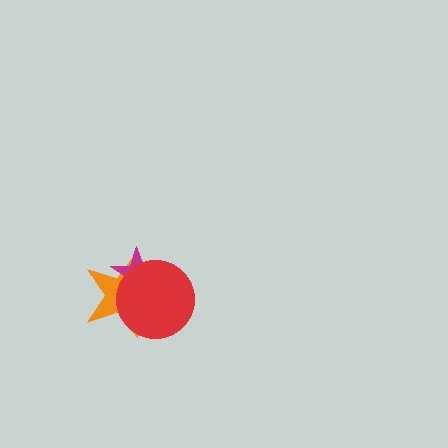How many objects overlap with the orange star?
2 objects overlap with the orange star.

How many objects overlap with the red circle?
2 objects overlap with the red circle.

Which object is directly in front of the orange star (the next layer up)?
The magenta star is directly in front of the orange star.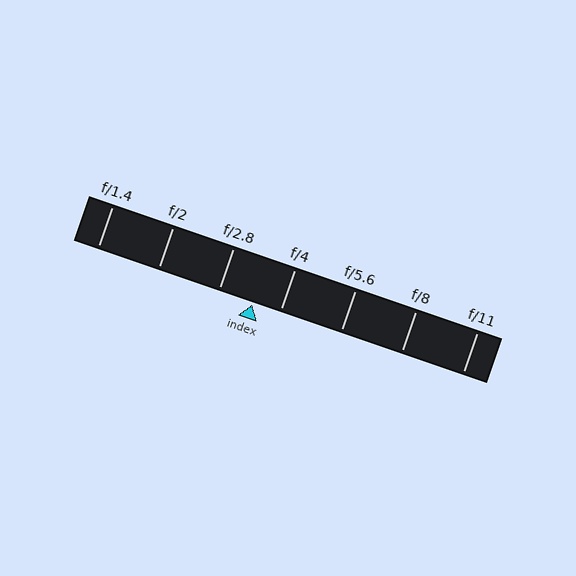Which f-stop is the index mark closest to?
The index mark is closest to f/4.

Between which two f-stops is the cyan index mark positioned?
The index mark is between f/2.8 and f/4.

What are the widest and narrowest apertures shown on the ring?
The widest aperture shown is f/1.4 and the narrowest is f/11.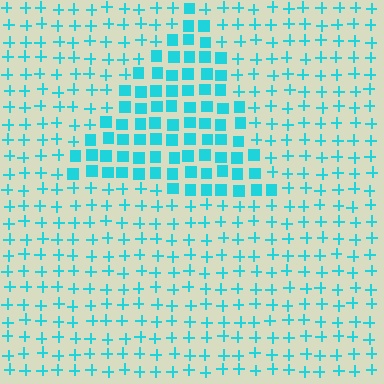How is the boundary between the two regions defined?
The boundary is defined by a change in element shape: squares inside vs. plus signs outside. All elements share the same color and spacing.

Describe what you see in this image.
The image is filled with small cyan elements arranged in a uniform grid. A triangle-shaped region contains squares, while the surrounding area contains plus signs. The boundary is defined purely by the change in element shape.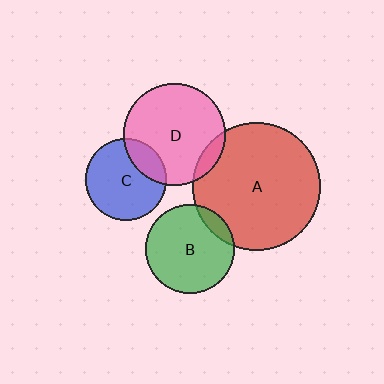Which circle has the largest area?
Circle A (red).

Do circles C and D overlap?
Yes.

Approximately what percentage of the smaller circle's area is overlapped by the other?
Approximately 20%.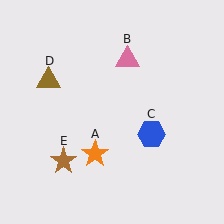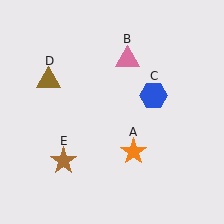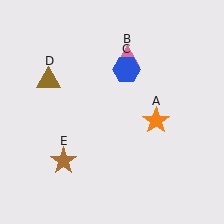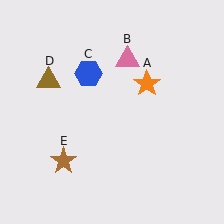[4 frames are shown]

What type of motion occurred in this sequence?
The orange star (object A), blue hexagon (object C) rotated counterclockwise around the center of the scene.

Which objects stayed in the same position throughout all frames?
Pink triangle (object B) and brown triangle (object D) and brown star (object E) remained stationary.